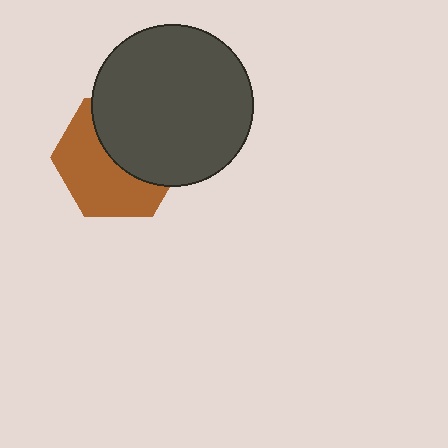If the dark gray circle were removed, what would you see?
You would see the complete brown hexagon.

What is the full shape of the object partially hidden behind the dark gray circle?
The partially hidden object is a brown hexagon.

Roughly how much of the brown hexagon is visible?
About half of it is visible (roughly 52%).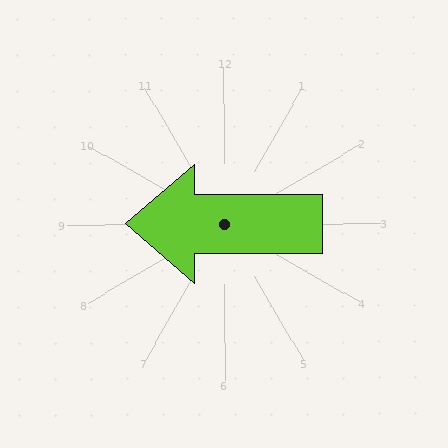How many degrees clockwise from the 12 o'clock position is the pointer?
Approximately 270 degrees.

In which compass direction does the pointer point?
West.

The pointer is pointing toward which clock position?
Roughly 9 o'clock.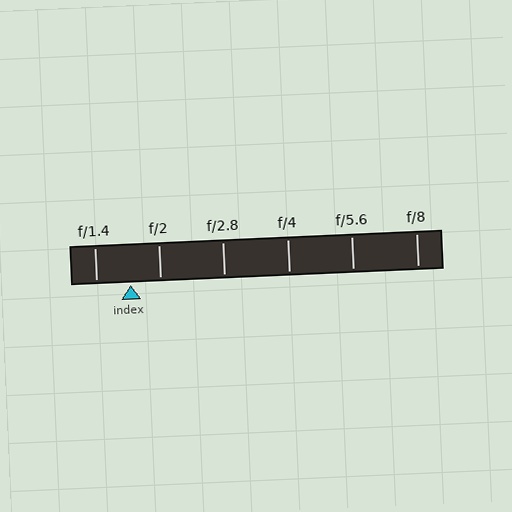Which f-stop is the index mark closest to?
The index mark is closest to f/2.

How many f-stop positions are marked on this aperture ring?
There are 6 f-stop positions marked.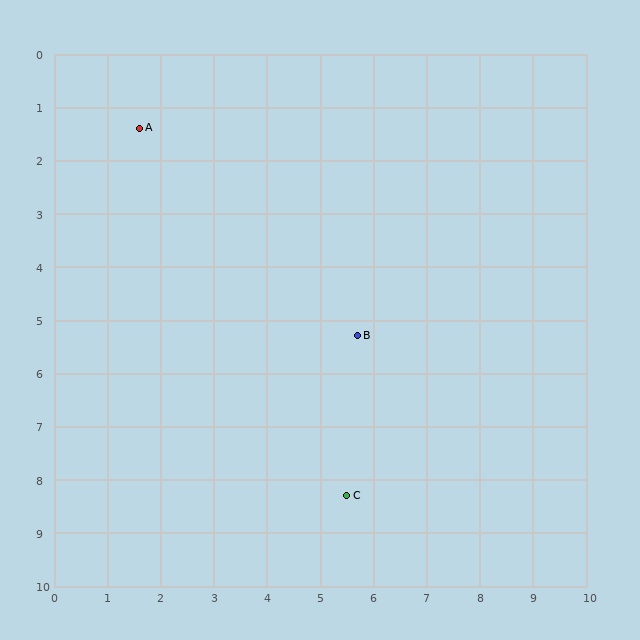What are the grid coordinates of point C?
Point C is at approximately (5.5, 8.3).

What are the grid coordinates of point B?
Point B is at approximately (5.7, 5.3).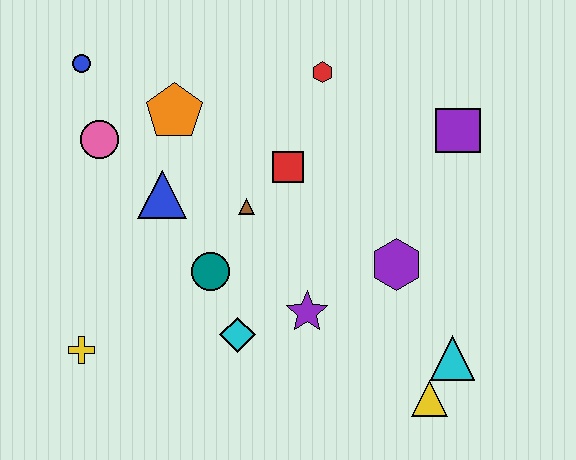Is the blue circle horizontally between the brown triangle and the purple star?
No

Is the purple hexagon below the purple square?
Yes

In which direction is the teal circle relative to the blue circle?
The teal circle is below the blue circle.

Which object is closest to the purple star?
The cyan diamond is closest to the purple star.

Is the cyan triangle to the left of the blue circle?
No